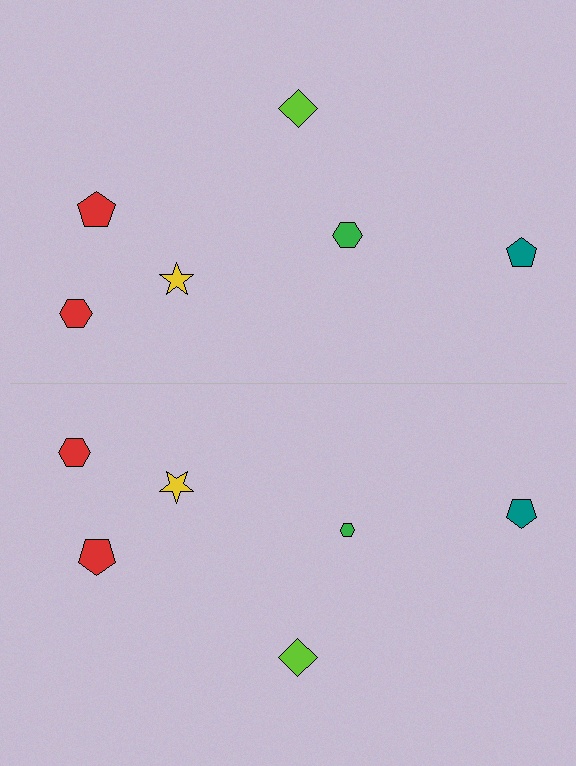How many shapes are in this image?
There are 12 shapes in this image.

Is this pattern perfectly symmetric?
No, the pattern is not perfectly symmetric. The green hexagon on the bottom side has a different size than its mirror counterpart.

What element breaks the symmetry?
The green hexagon on the bottom side has a different size than its mirror counterpart.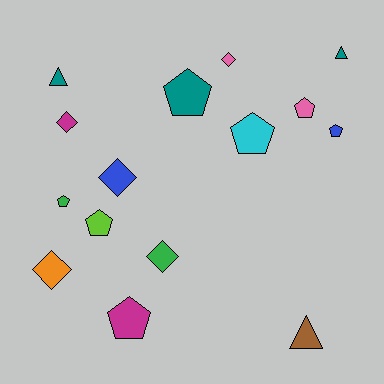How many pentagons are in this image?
There are 7 pentagons.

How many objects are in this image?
There are 15 objects.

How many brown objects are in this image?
There is 1 brown object.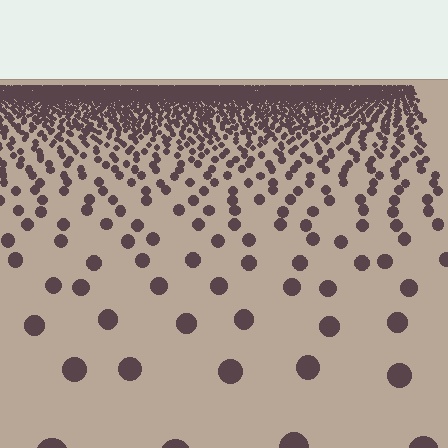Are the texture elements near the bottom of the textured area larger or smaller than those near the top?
Larger. Near the bottom, elements are closer to the viewer and appear at a bigger on-screen size.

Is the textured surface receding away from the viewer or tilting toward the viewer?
The surface is receding away from the viewer. Texture elements get smaller and denser toward the top.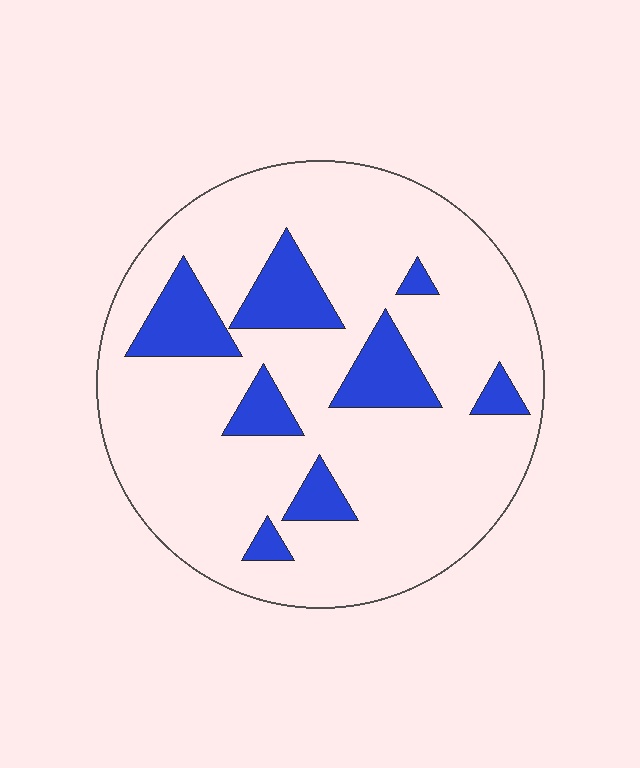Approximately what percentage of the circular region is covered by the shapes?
Approximately 15%.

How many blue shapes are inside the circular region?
8.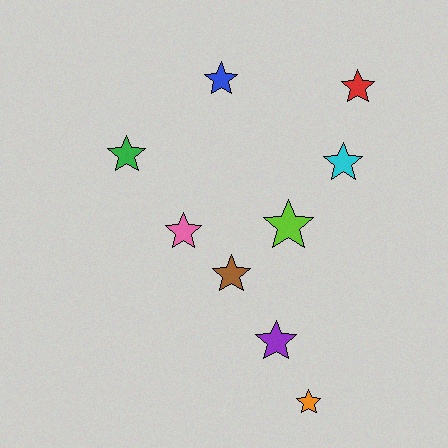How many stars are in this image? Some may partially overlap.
There are 9 stars.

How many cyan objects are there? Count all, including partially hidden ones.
There is 1 cyan object.